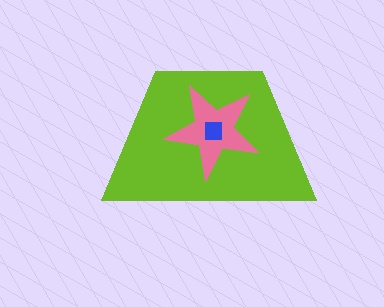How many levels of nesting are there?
3.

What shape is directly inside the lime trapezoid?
The pink star.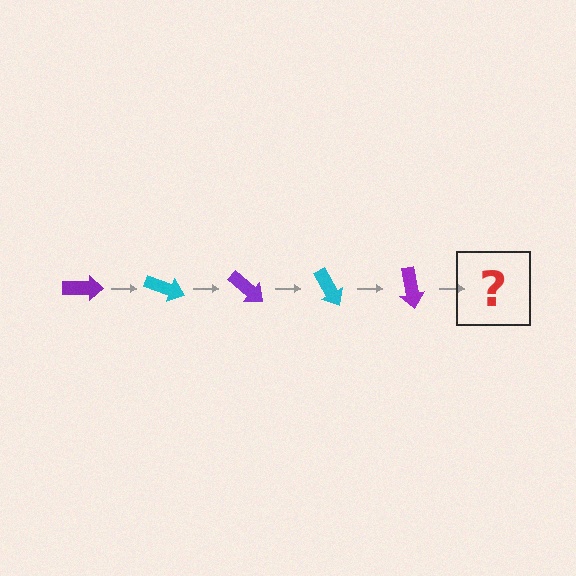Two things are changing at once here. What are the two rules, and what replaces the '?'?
The two rules are that it rotates 20 degrees each step and the color cycles through purple and cyan. The '?' should be a cyan arrow, rotated 100 degrees from the start.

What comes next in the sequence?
The next element should be a cyan arrow, rotated 100 degrees from the start.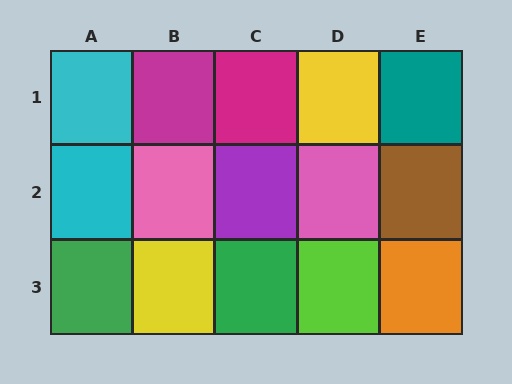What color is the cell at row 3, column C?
Green.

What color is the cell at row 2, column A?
Cyan.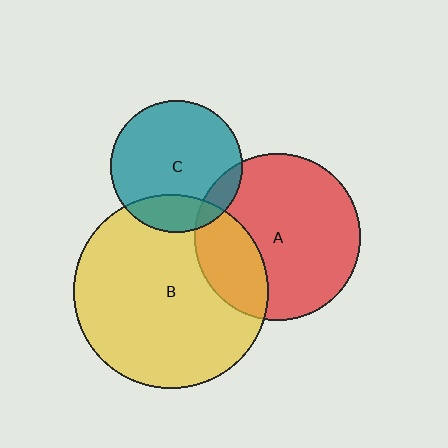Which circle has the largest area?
Circle B (yellow).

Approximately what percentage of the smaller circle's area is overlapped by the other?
Approximately 10%.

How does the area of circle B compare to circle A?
Approximately 1.4 times.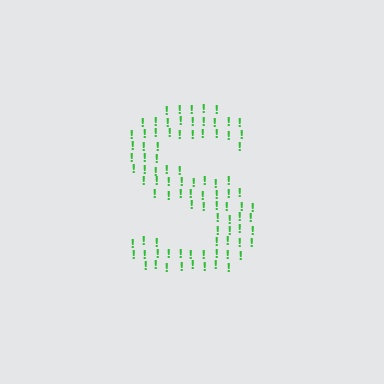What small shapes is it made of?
It is made of small exclamation marks.